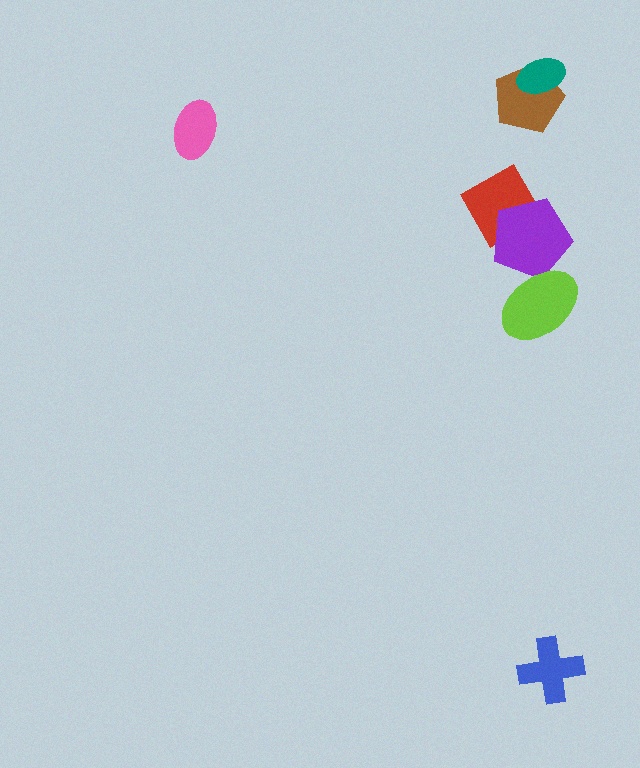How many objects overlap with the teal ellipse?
1 object overlaps with the teal ellipse.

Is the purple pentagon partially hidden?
Yes, it is partially covered by another shape.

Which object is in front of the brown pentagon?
The teal ellipse is in front of the brown pentagon.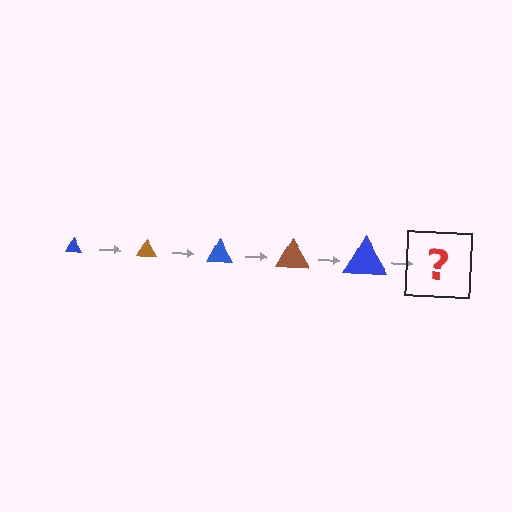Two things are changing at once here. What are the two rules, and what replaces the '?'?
The two rules are that the triangle grows larger each step and the color cycles through blue and brown. The '?' should be a brown triangle, larger than the previous one.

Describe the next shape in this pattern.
It should be a brown triangle, larger than the previous one.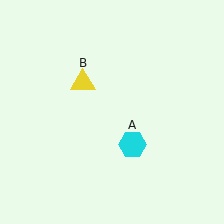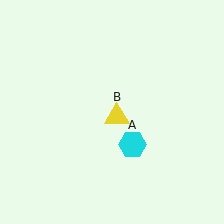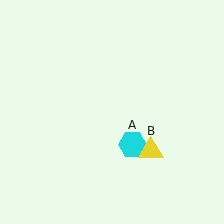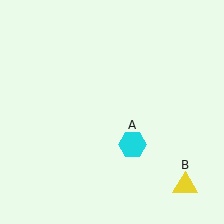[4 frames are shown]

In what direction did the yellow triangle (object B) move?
The yellow triangle (object B) moved down and to the right.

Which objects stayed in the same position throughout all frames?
Cyan hexagon (object A) remained stationary.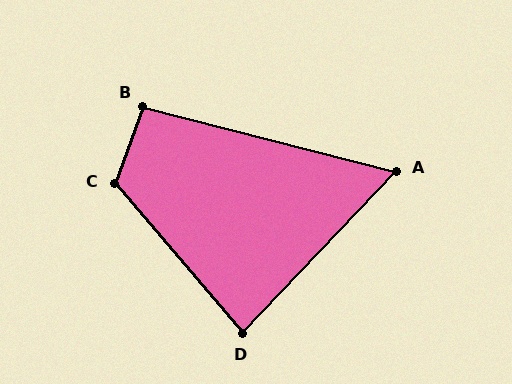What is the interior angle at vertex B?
Approximately 96 degrees (obtuse).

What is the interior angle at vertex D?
Approximately 84 degrees (acute).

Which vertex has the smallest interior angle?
A, at approximately 61 degrees.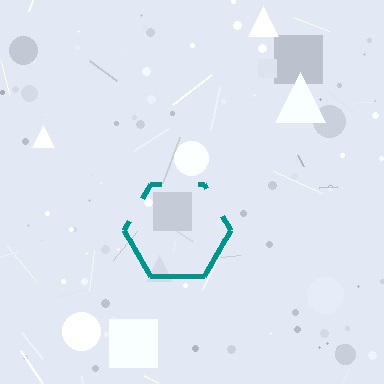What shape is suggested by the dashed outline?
The dashed outline suggests a hexagon.